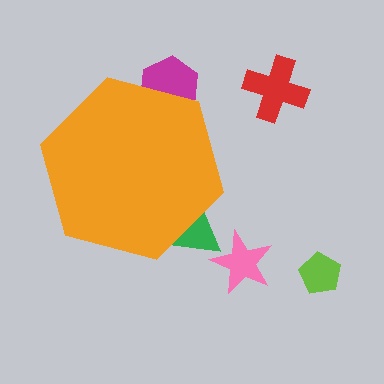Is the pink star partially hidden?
No, the pink star is fully visible.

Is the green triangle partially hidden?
Yes, the green triangle is partially hidden behind the orange hexagon.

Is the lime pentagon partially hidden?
No, the lime pentagon is fully visible.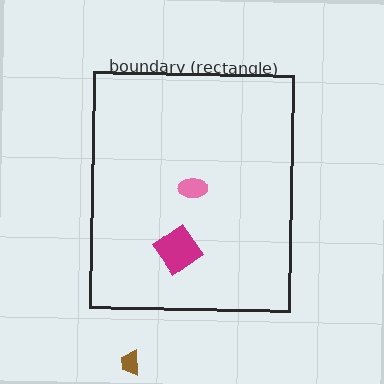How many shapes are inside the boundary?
2 inside, 1 outside.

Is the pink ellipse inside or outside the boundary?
Inside.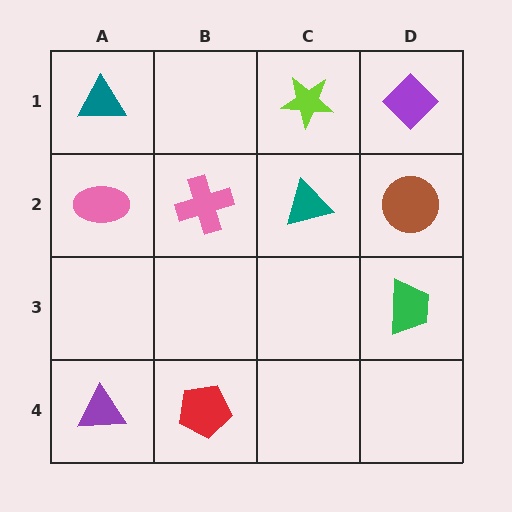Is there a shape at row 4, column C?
No, that cell is empty.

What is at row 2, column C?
A teal triangle.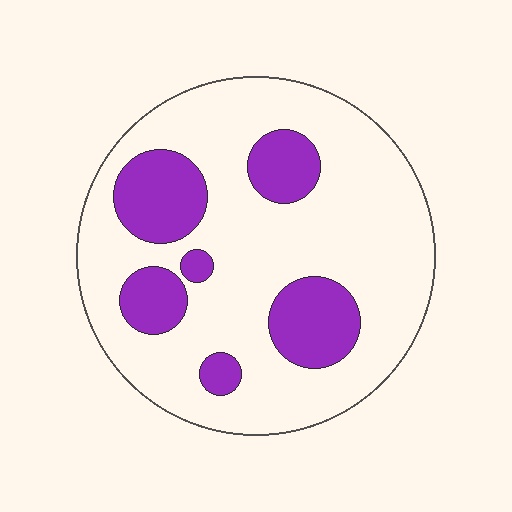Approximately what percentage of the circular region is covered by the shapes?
Approximately 25%.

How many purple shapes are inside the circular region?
6.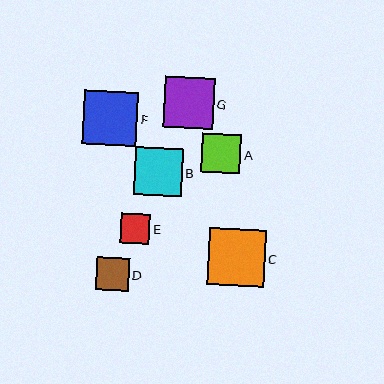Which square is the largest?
Square C is the largest with a size of approximately 57 pixels.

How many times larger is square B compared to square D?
Square B is approximately 1.5 times the size of square D.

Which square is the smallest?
Square E is the smallest with a size of approximately 29 pixels.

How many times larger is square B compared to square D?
Square B is approximately 1.5 times the size of square D.